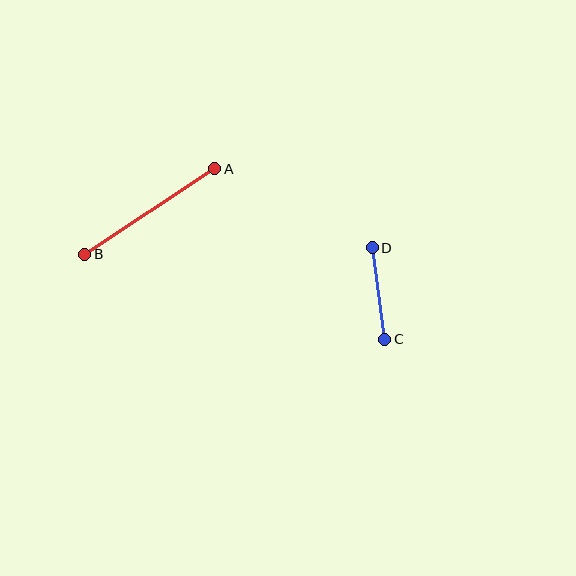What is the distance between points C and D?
The distance is approximately 92 pixels.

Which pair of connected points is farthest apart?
Points A and B are farthest apart.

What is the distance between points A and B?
The distance is approximately 156 pixels.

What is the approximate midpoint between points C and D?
The midpoint is at approximately (378, 294) pixels.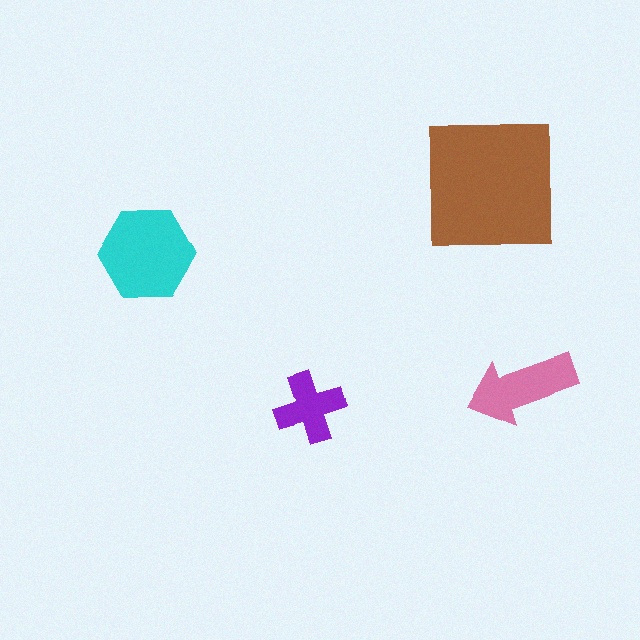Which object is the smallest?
The purple cross.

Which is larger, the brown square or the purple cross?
The brown square.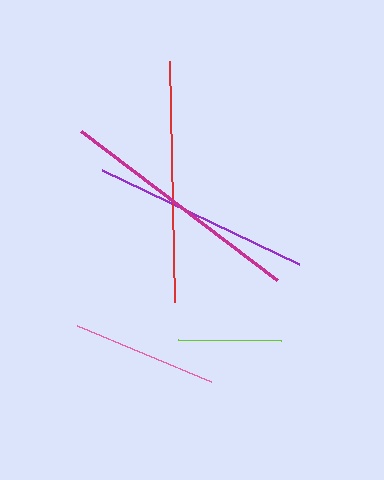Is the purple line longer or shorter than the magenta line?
The magenta line is longer than the purple line.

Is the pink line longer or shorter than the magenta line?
The magenta line is longer than the pink line.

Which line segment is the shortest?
The lime line is the shortest at approximately 103 pixels.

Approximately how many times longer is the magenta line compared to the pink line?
The magenta line is approximately 1.7 times the length of the pink line.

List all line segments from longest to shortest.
From longest to shortest: magenta, red, purple, pink, lime.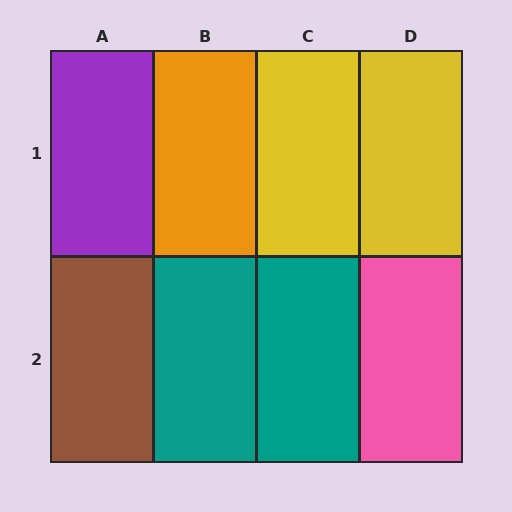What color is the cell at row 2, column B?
Teal.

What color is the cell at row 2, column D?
Pink.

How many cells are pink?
1 cell is pink.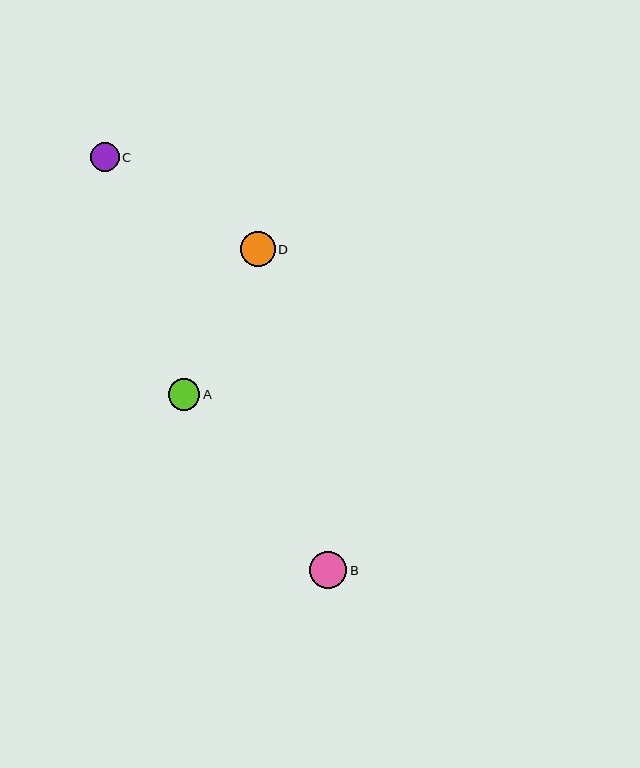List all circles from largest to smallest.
From largest to smallest: B, D, A, C.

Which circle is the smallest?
Circle C is the smallest with a size of approximately 29 pixels.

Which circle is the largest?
Circle B is the largest with a size of approximately 37 pixels.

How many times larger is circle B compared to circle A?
Circle B is approximately 1.2 times the size of circle A.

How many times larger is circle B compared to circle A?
Circle B is approximately 1.2 times the size of circle A.